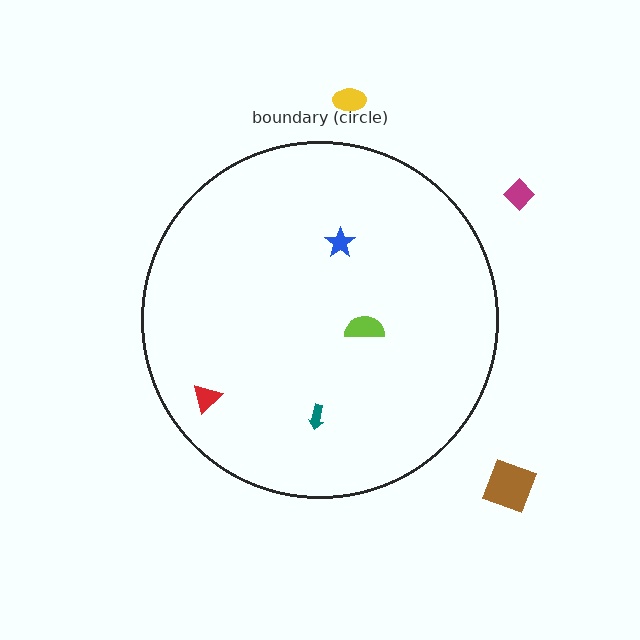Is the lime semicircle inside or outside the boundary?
Inside.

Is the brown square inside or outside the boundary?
Outside.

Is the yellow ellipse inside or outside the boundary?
Outside.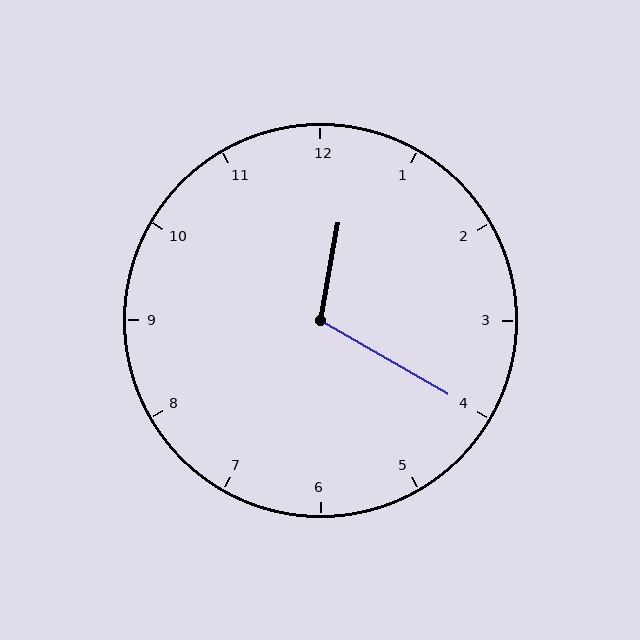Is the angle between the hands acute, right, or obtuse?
It is obtuse.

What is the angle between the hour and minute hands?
Approximately 110 degrees.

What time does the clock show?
12:20.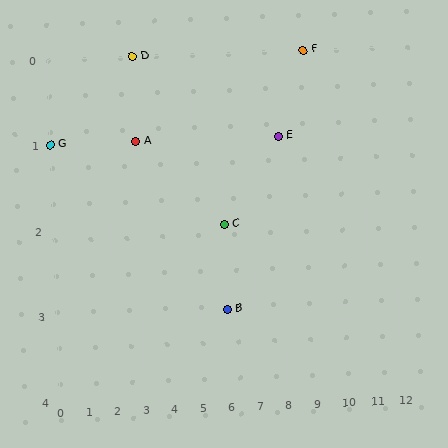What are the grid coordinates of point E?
Point E is at grid coordinates (8, 1).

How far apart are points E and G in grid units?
Points E and G are 8 columns apart.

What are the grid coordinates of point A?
Point A is at grid coordinates (3, 1).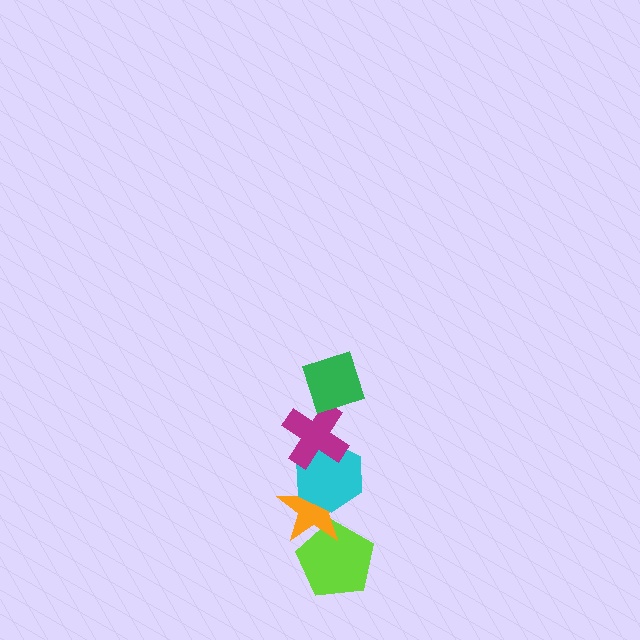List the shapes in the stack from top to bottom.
From top to bottom: the green diamond, the magenta cross, the cyan hexagon, the orange star, the lime pentagon.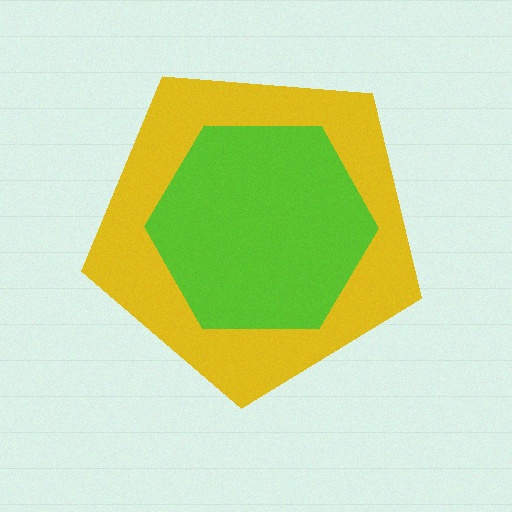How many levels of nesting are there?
2.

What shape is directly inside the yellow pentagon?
The lime hexagon.